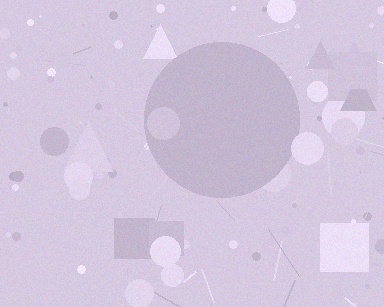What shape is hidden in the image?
A circle is hidden in the image.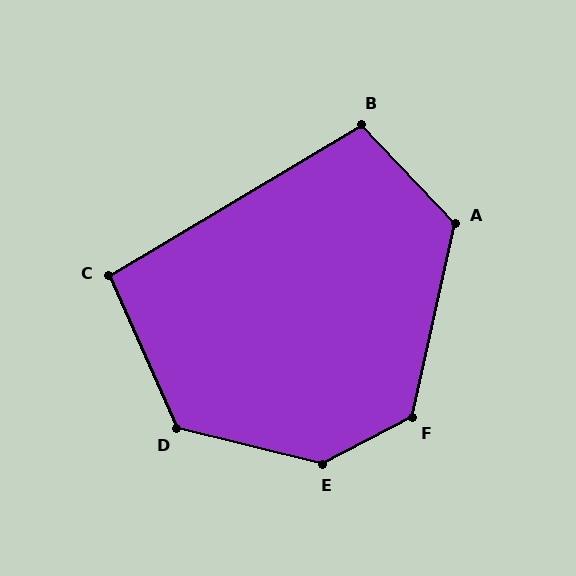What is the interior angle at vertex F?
Approximately 130 degrees (obtuse).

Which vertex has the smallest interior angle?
C, at approximately 97 degrees.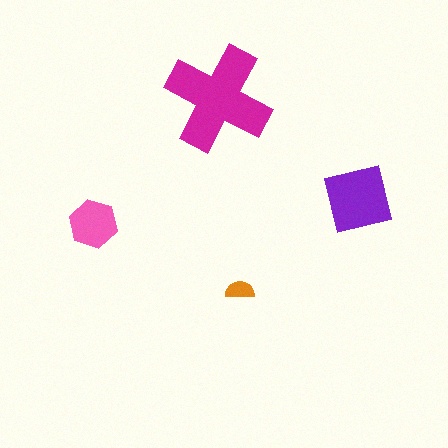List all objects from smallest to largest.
The orange semicircle, the pink hexagon, the purple square, the magenta cross.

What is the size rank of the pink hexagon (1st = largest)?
3rd.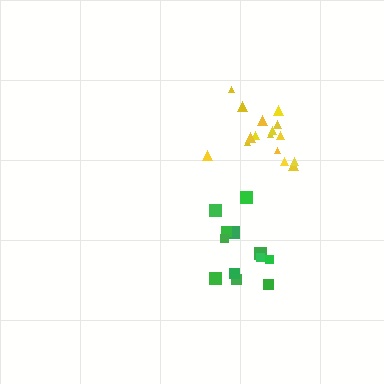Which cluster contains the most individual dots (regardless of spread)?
Yellow (16).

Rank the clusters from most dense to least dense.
yellow, green.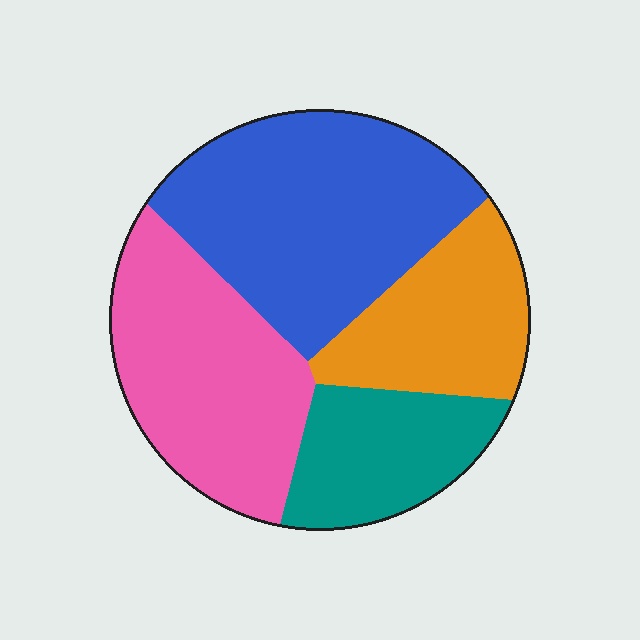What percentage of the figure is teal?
Teal covers 17% of the figure.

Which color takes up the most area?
Blue, at roughly 35%.